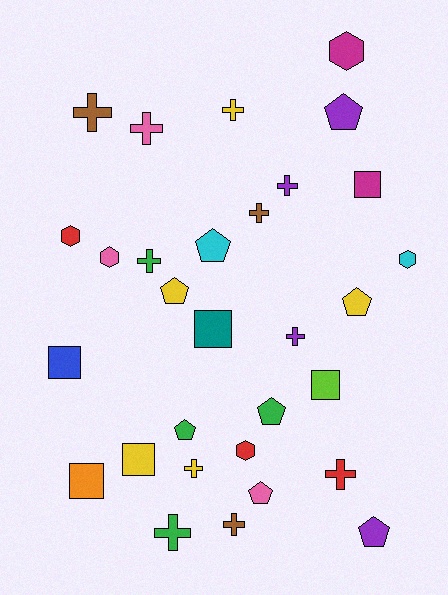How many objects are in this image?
There are 30 objects.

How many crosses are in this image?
There are 11 crosses.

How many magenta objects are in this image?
There are 2 magenta objects.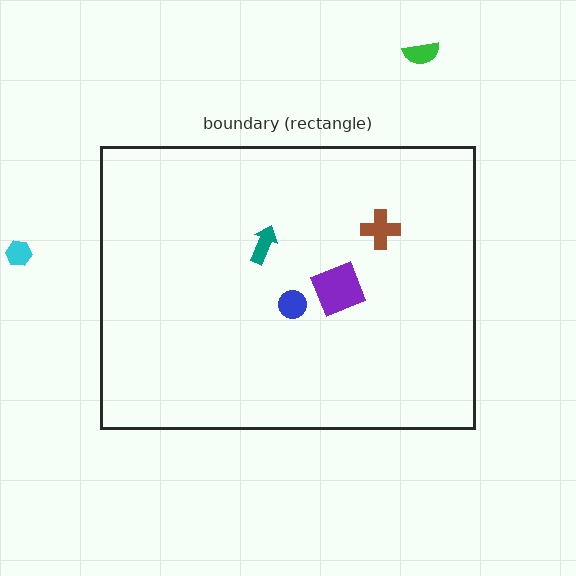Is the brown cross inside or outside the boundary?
Inside.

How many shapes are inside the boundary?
4 inside, 2 outside.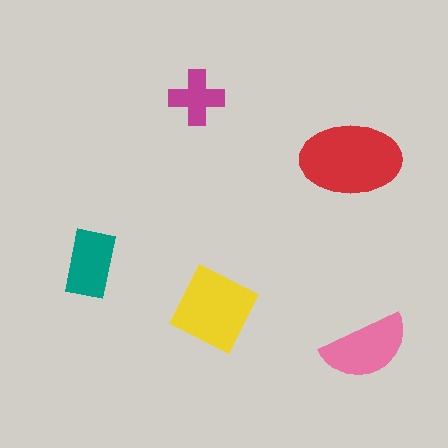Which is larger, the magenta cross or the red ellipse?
The red ellipse.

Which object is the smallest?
The magenta cross.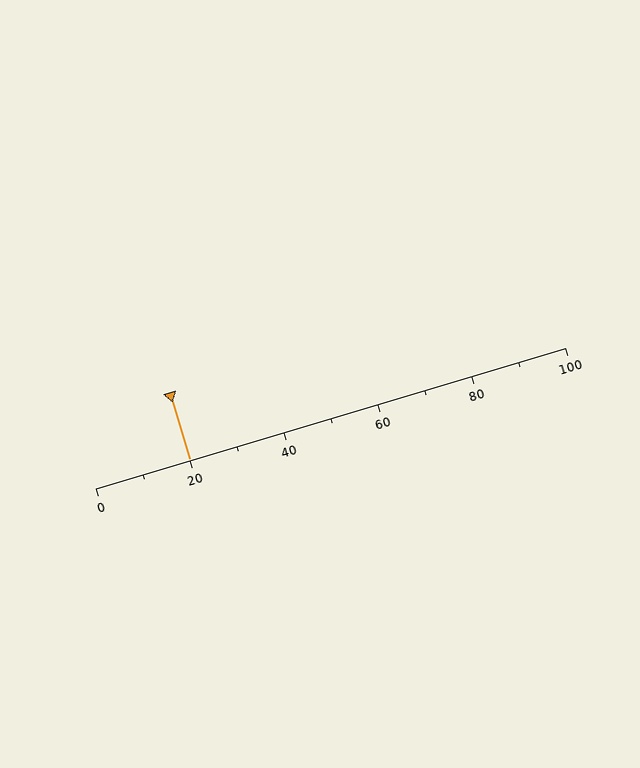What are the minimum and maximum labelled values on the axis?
The axis runs from 0 to 100.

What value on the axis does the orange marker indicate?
The marker indicates approximately 20.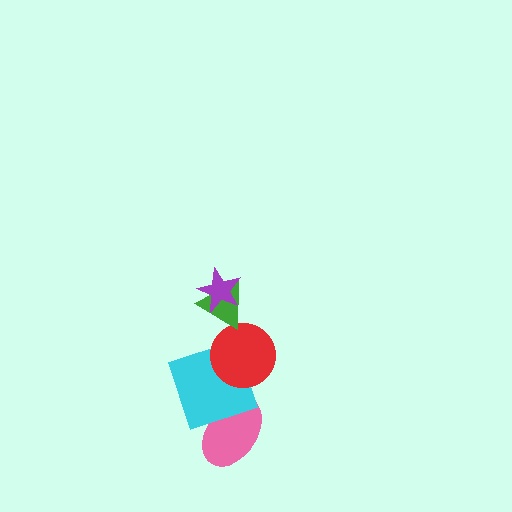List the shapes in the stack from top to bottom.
From top to bottom: the purple star, the green triangle, the red circle, the cyan square, the pink ellipse.